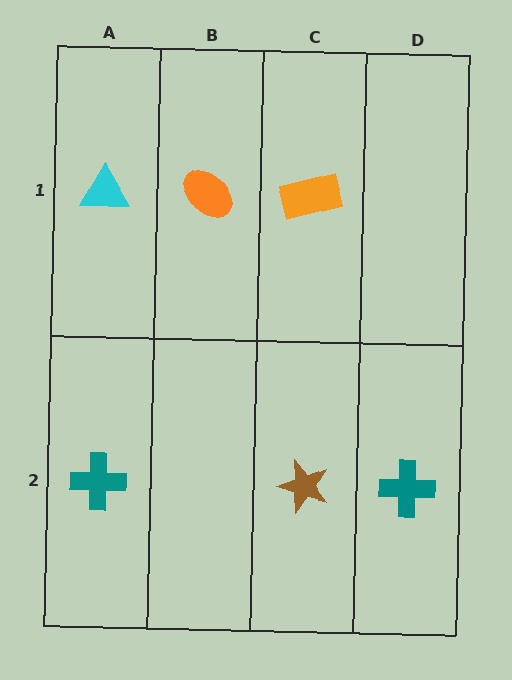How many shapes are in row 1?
3 shapes.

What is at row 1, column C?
An orange rectangle.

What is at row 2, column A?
A teal cross.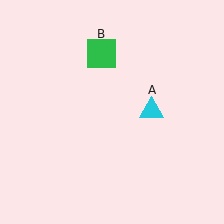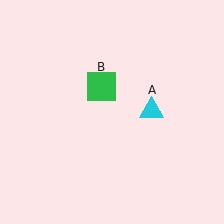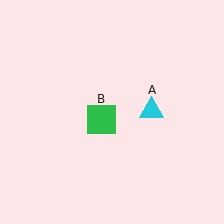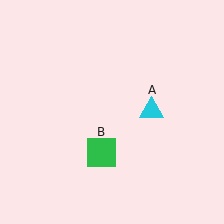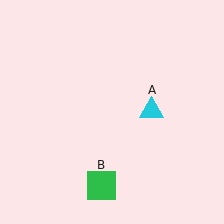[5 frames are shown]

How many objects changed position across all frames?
1 object changed position: green square (object B).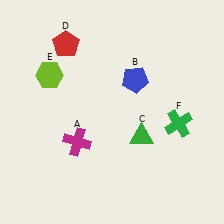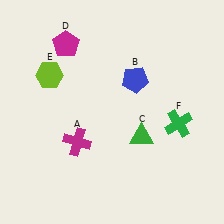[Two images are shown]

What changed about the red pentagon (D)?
In Image 1, D is red. In Image 2, it changed to magenta.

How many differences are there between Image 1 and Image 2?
There is 1 difference between the two images.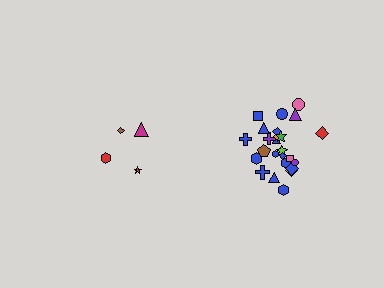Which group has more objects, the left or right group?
The right group.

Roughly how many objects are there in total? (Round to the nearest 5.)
Roughly 30 objects in total.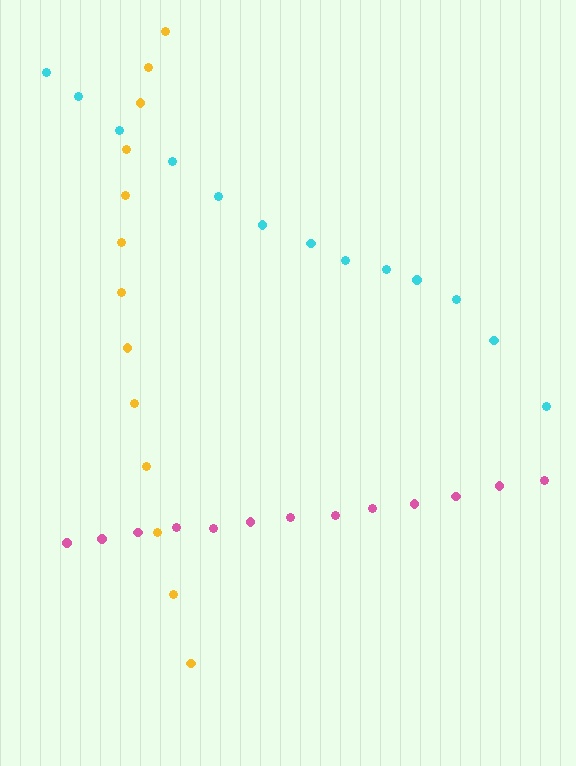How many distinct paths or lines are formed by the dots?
There are 3 distinct paths.